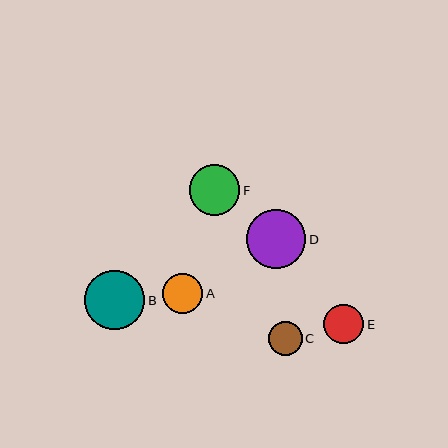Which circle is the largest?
Circle B is the largest with a size of approximately 60 pixels.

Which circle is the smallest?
Circle C is the smallest with a size of approximately 33 pixels.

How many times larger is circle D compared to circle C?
Circle D is approximately 1.8 times the size of circle C.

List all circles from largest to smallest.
From largest to smallest: B, D, F, A, E, C.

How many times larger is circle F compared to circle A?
Circle F is approximately 1.2 times the size of circle A.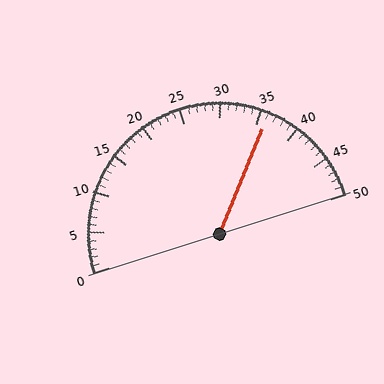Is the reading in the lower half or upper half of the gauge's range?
The reading is in the upper half of the range (0 to 50).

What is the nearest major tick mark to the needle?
The nearest major tick mark is 35.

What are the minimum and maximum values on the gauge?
The gauge ranges from 0 to 50.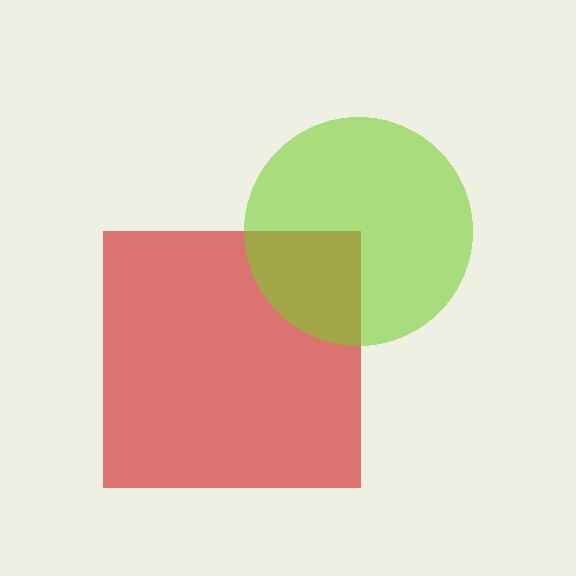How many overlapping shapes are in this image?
There are 2 overlapping shapes in the image.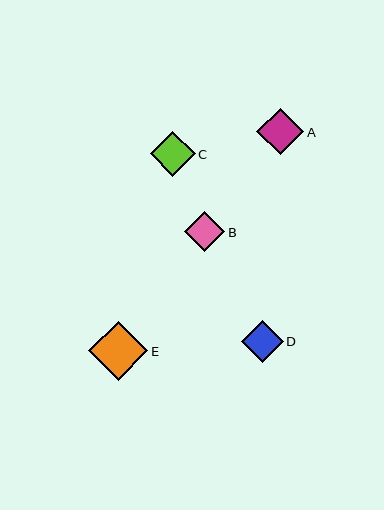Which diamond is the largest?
Diamond E is the largest with a size of approximately 60 pixels.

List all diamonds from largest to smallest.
From largest to smallest: E, A, C, D, B.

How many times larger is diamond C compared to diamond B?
Diamond C is approximately 1.1 times the size of diamond B.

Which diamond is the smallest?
Diamond B is the smallest with a size of approximately 40 pixels.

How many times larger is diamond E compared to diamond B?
Diamond E is approximately 1.5 times the size of diamond B.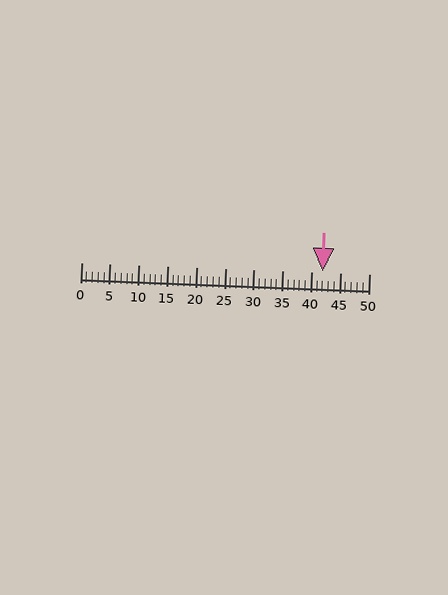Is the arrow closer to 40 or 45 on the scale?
The arrow is closer to 40.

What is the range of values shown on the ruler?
The ruler shows values from 0 to 50.